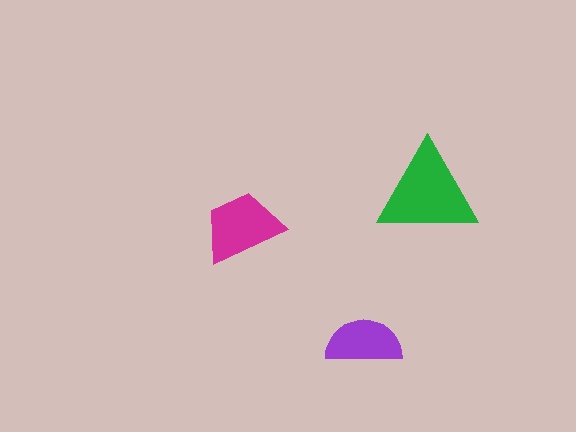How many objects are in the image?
There are 3 objects in the image.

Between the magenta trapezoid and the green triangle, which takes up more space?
The green triangle.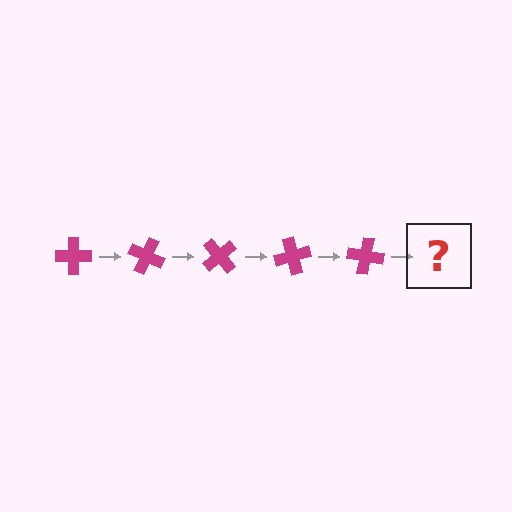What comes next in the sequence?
The next element should be a magenta cross rotated 125 degrees.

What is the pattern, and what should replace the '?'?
The pattern is that the cross rotates 25 degrees each step. The '?' should be a magenta cross rotated 125 degrees.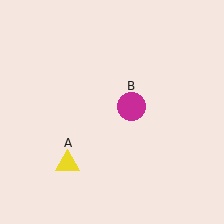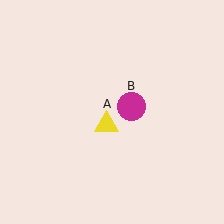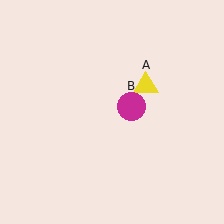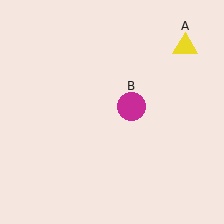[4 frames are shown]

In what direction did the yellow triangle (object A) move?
The yellow triangle (object A) moved up and to the right.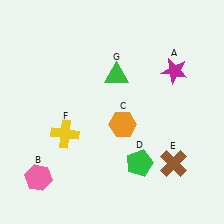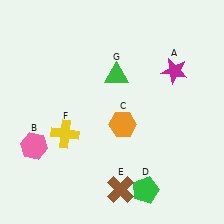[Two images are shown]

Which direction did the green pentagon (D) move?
The green pentagon (D) moved down.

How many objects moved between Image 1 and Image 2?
3 objects moved between the two images.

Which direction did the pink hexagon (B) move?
The pink hexagon (B) moved up.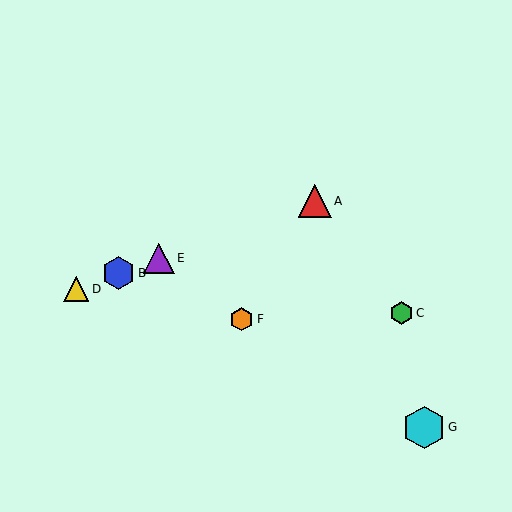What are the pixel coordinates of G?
Object G is at (424, 427).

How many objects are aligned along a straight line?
4 objects (A, B, D, E) are aligned along a straight line.